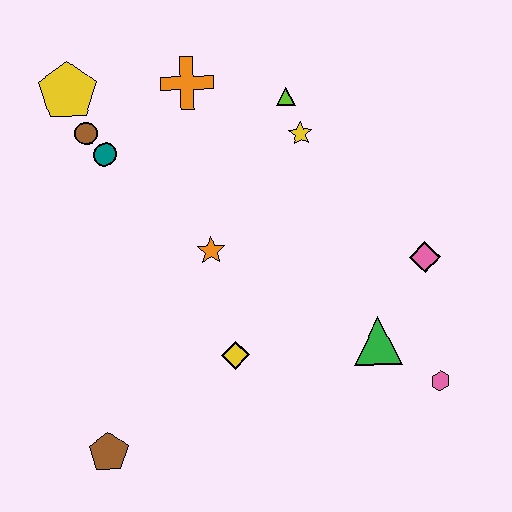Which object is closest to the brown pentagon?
The yellow diamond is closest to the brown pentagon.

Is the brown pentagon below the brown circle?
Yes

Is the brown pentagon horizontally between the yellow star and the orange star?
No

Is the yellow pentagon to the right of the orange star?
No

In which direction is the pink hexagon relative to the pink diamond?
The pink hexagon is below the pink diamond.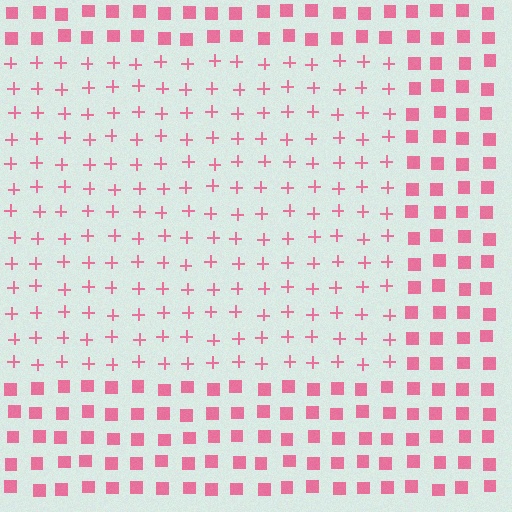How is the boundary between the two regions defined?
The boundary is defined by a change in element shape: plus signs inside vs. squares outside. All elements share the same color and spacing.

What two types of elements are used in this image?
The image uses plus signs inside the rectangle region and squares outside it.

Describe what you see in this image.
The image is filled with small pink elements arranged in a uniform grid. A rectangle-shaped region contains plus signs, while the surrounding area contains squares. The boundary is defined purely by the change in element shape.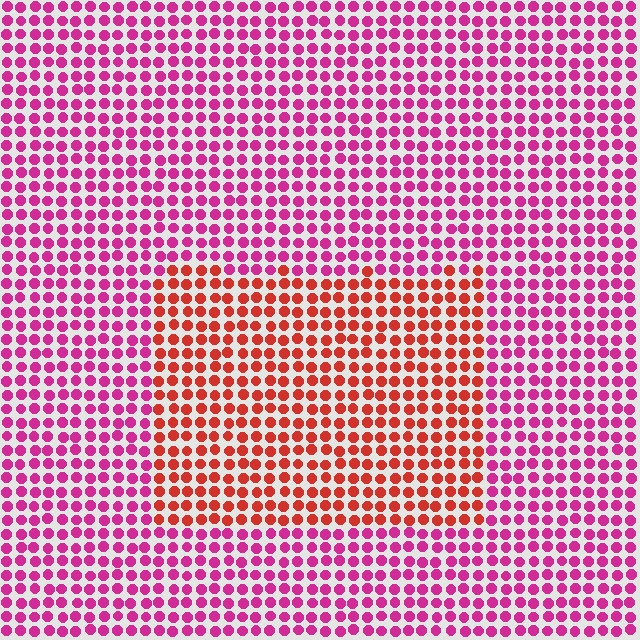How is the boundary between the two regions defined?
The boundary is defined purely by a slight shift in hue (about 42 degrees). Spacing, size, and orientation are identical on both sides.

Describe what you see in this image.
The image is filled with small magenta elements in a uniform arrangement. A rectangle-shaped region is visible where the elements are tinted to a slightly different hue, forming a subtle color boundary.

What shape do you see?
I see a rectangle.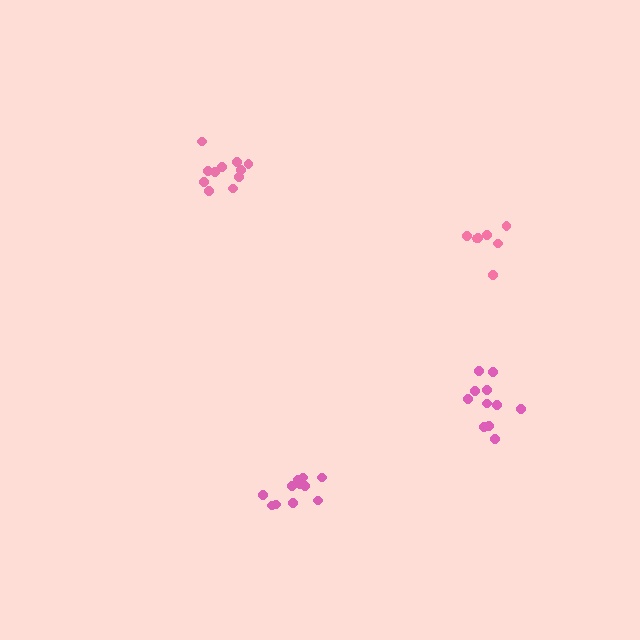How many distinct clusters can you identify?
There are 4 distinct clusters.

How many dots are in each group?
Group 1: 11 dots, Group 2: 7 dots, Group 3: 11 dots, Group 4: 11 dots (40 total).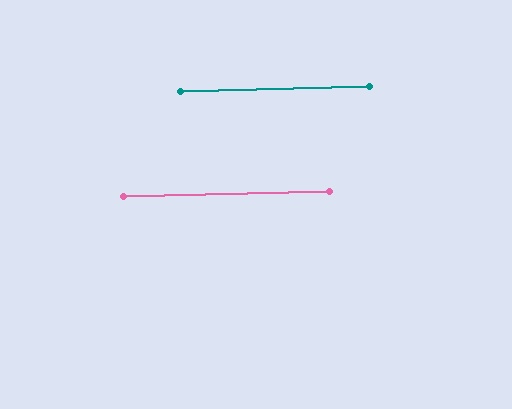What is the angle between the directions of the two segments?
Approximately 0 degrees.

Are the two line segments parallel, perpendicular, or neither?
Parallel — their directions differ by only 0.3°.